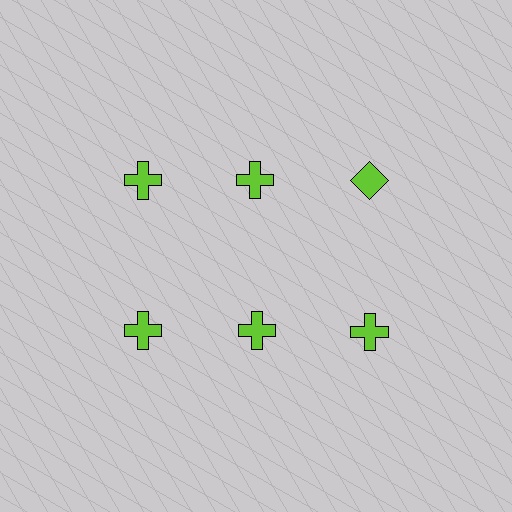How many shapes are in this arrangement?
There are 6 shapes arranged in a grid pattern.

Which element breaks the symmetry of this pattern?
The lime diamond in the top row, center column breaks the symmetry. All other shapes are lime crosses.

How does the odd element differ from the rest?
It has a different shape: diamond instead of cross.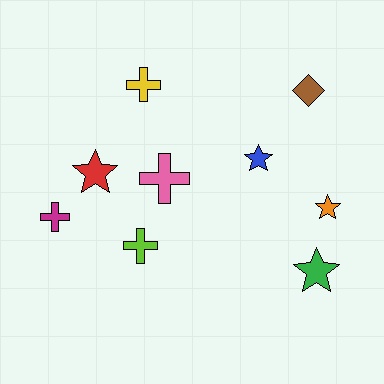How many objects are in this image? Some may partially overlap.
There are 9 objects.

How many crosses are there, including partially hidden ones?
There are 4 crosses.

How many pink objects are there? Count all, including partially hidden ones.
There is 1 pink object.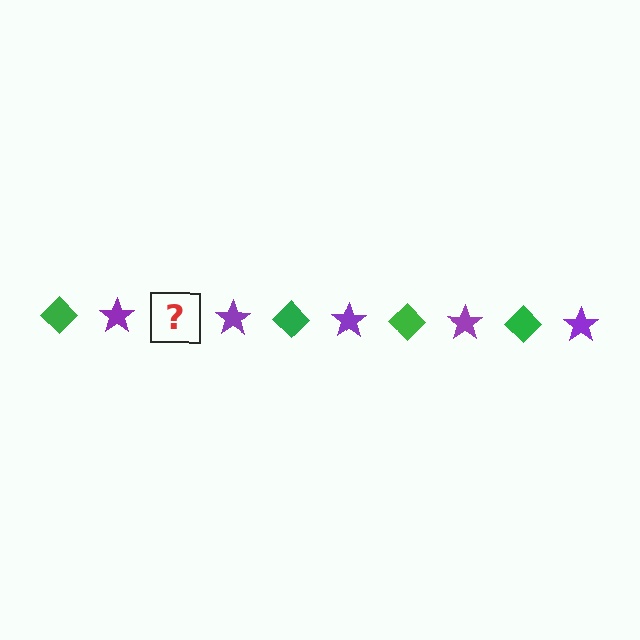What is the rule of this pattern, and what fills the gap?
The rule is that the pattern alternates between green diamond and purple star. The gap should be filled with a green diamond.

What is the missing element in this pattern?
The missing element is a green diamond.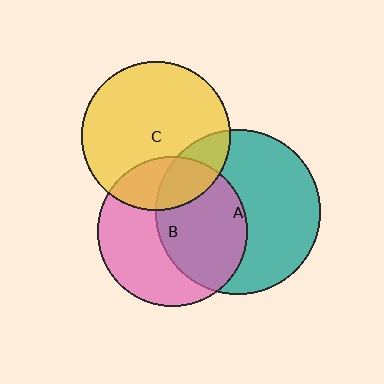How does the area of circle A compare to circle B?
Approximately 1.2 times.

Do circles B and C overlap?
Yes.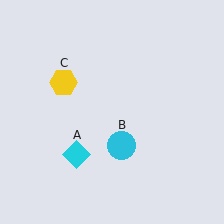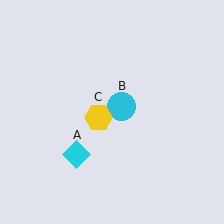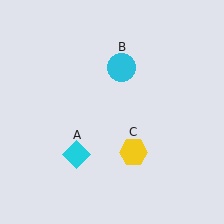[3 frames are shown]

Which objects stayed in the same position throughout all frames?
Cyan diamond (object A) remained stationary.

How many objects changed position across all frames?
2 objects changed position: cyan circle (object B), yellow hexagon (object C).